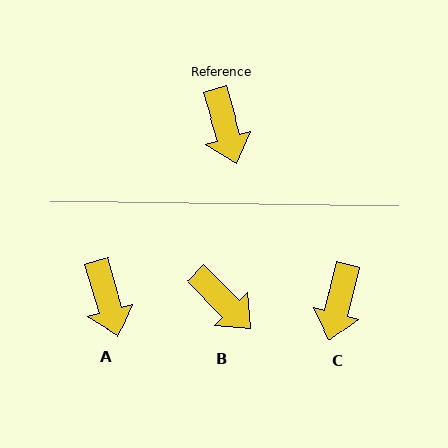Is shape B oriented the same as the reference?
No, it is off by about 29 degrees.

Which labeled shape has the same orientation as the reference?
A.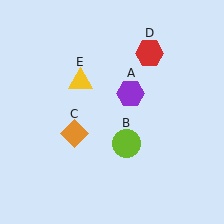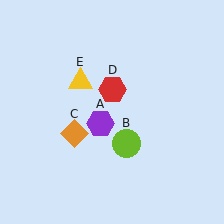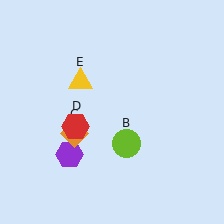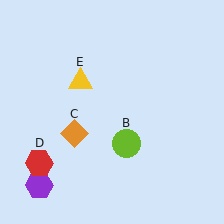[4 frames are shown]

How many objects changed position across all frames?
2 objects changed position: purple hexagon (object A), red hexagon (object D).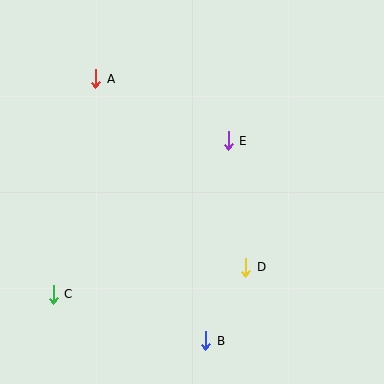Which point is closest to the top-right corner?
Point E is closest to the top-right corner.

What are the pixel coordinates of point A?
Point A is at (96, 79).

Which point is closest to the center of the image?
Point E at (228, 141) is closest to the center.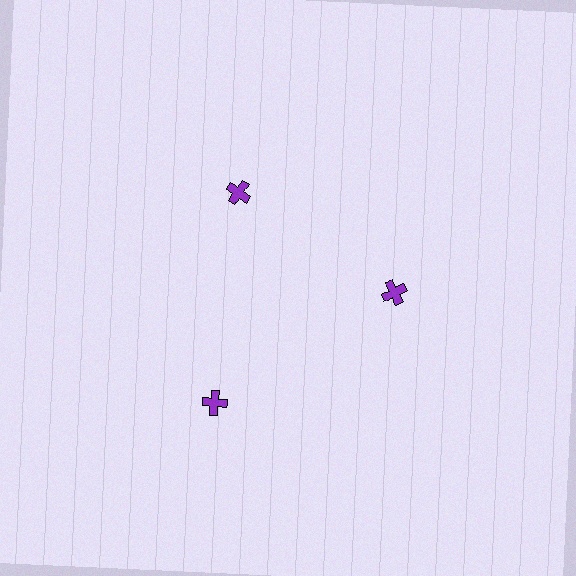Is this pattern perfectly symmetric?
No. The 3 purple crosses are arranged in a ring, but one element near the 7 o'clock position is pushed outward from the center, breaking the 3-fold rotational symmetry.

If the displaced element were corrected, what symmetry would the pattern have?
It would have 3-fold rotational symmetry — the pattern would map onto itself every 120 degrees.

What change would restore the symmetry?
The symmetry would be restored by moving it inward, back onto the ring so that all 3 crosses sit at equal angles and equal distance from the center.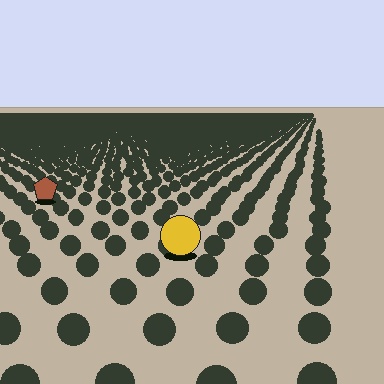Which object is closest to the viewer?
The yellow circle is closest. The texture marks near it are larger and more spread out.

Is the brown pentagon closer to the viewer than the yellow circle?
No. The yellow circle is closer — you can tell from the texture gradient: the ground texture is coarser near it.